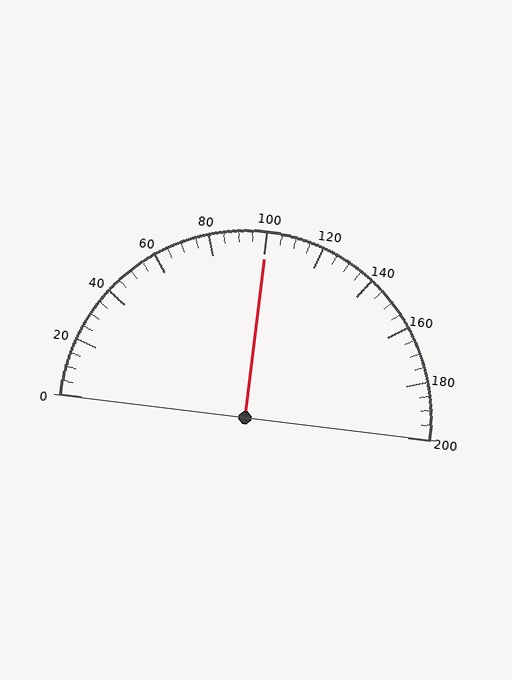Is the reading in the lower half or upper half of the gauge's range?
The reading is in the upper half of the range (0 to 200).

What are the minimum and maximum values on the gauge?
The gauge ranges from 0 to 200.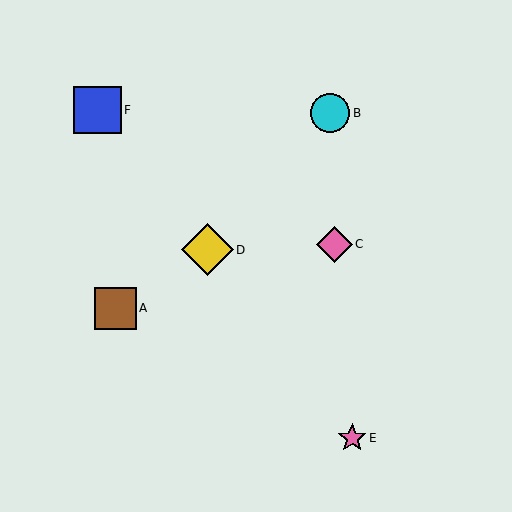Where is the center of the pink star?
The center of the pink star is at (352, 438).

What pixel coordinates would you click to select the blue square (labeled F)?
Click at (97, 110) to select the blue square F.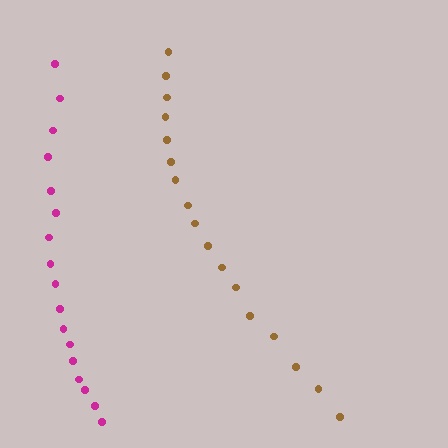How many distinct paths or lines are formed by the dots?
There are 2 distinct paths.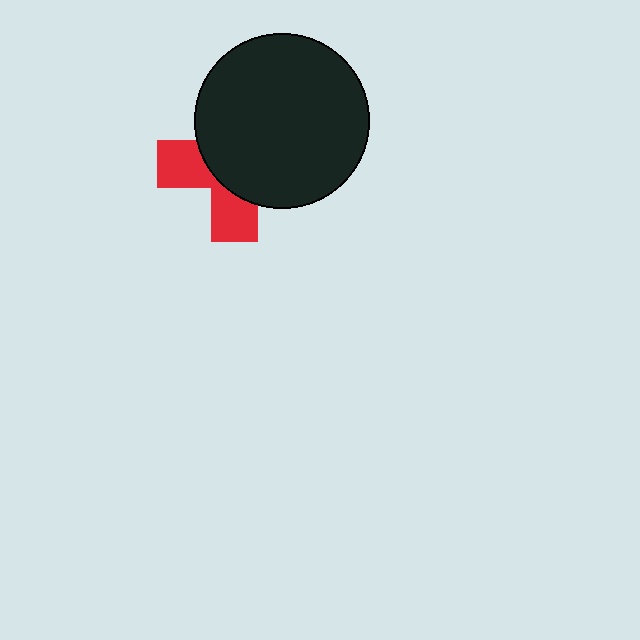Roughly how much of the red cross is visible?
A small part of it is visible (roughly 36%).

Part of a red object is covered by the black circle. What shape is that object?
It is a cross.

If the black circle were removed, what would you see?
You would see the complete red cross.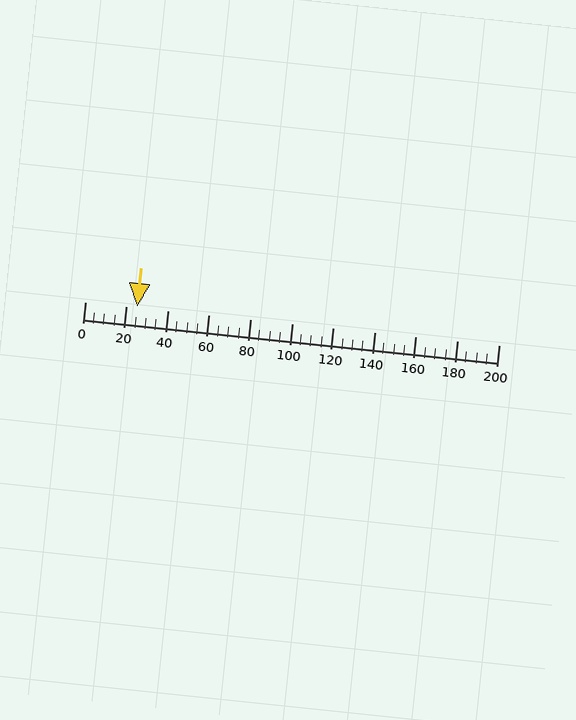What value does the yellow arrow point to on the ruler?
The yellow arrow points to approximately 25.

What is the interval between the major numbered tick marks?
The major tick marks are spaced 20 units apart.